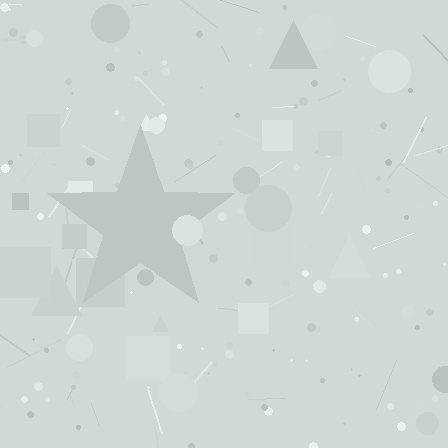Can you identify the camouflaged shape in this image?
The camouflaged shape is a star.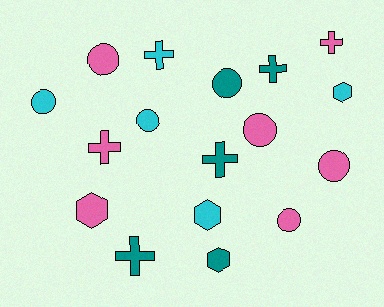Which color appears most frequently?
Pink, with 7 objects.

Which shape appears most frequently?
Circle, with 7 objects.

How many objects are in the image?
There are 17 objects.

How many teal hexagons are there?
There is 1 teal hexagon.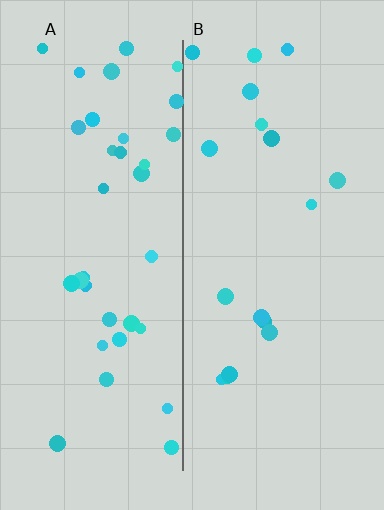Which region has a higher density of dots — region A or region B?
A (the left).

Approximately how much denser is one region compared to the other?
Approximately 2.0× — region A over region B.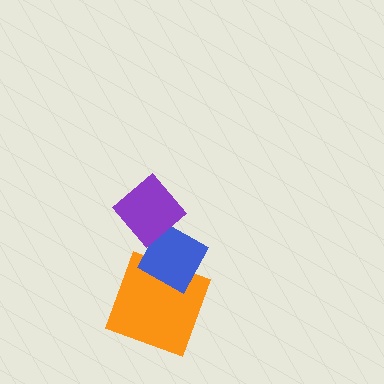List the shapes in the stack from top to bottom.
From top to bottom: the purple diamond, the blue diamond, the orange square.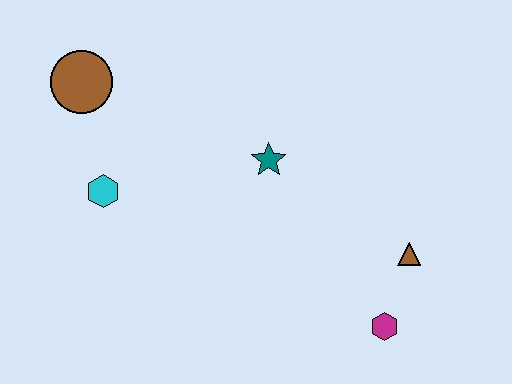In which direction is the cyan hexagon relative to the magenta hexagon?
The cyan hexagon is to the left of the magenta hexagon.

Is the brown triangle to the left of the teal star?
No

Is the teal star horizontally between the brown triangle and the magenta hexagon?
No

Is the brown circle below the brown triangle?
No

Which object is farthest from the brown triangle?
The brown circle is farthest from the brown triangle.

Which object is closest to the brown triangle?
The magenta hexagon is closest to the brown triangle.